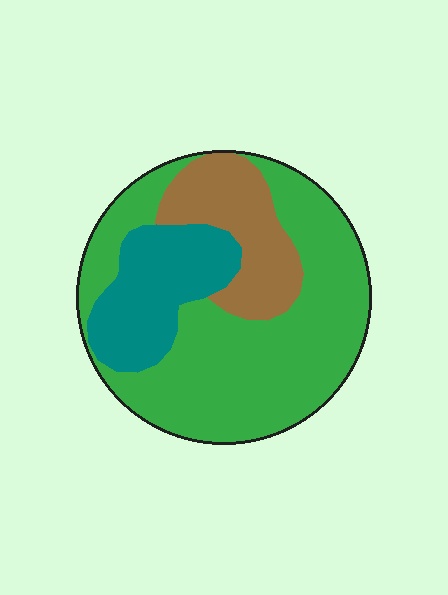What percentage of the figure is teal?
Teal takes up about one fifth (1/5) of the figure.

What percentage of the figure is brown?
Brown covers roughly 20% of the figure.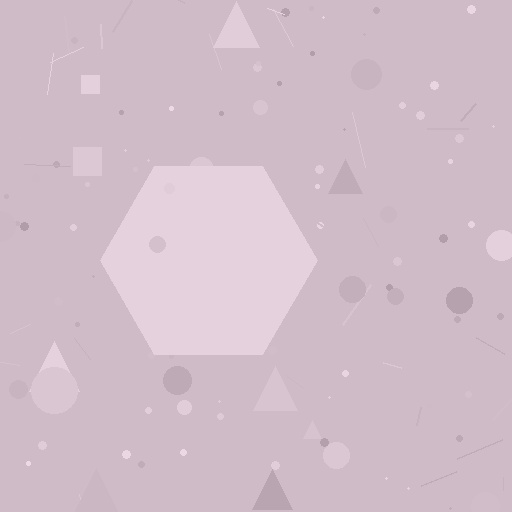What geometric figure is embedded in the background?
A hexagon is embedded in the background.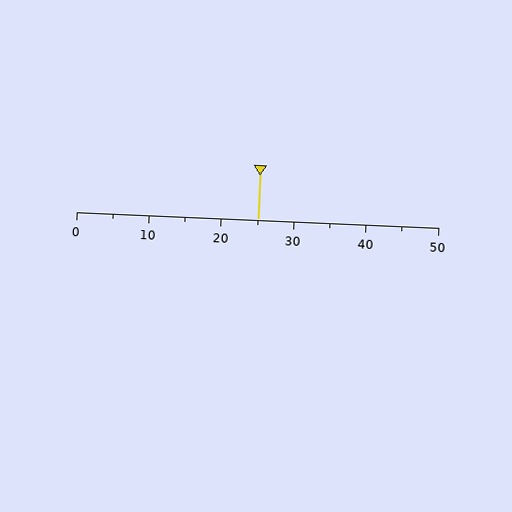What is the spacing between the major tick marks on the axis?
The major ticks are spaced 10 apart.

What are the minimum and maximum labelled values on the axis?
The axis runs from 0 to 50.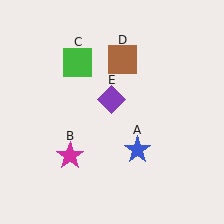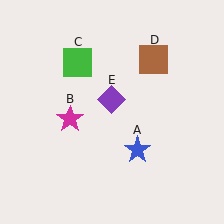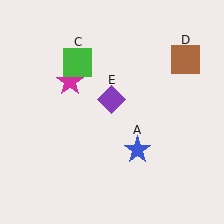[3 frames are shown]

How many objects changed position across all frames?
2 objects changed position: magenta star (object B), brown square (object D).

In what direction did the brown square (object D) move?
The brown square (object D) moved right.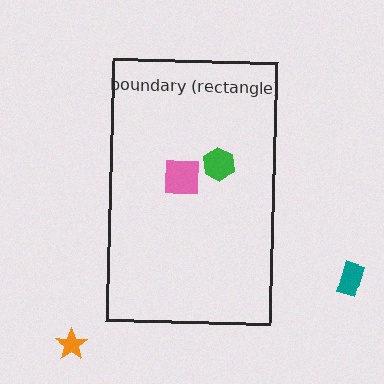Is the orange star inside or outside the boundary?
Outside.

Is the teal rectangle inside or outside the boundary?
Outside.